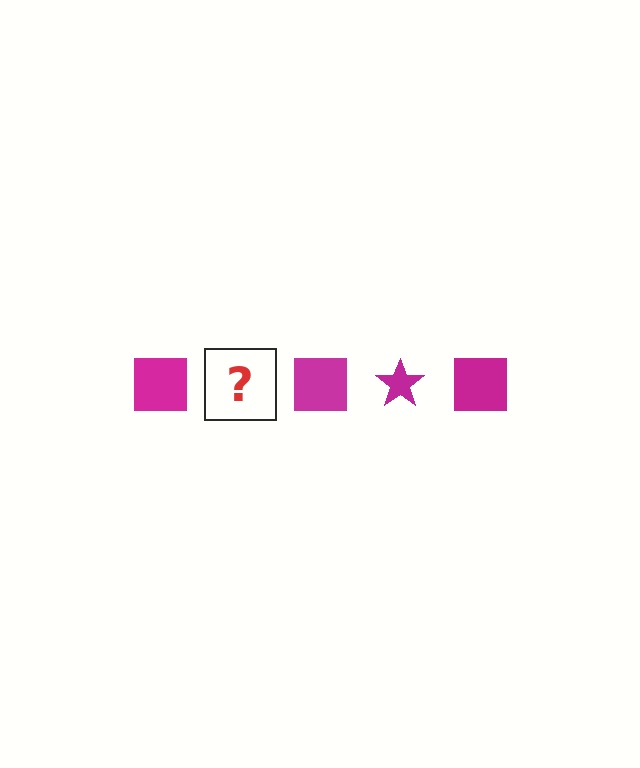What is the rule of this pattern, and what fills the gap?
The rule is that the pattern cycles through square, star shapes in magenta. The gap should be filled with a magenta star.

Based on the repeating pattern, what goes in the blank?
The blank should be a magenta star.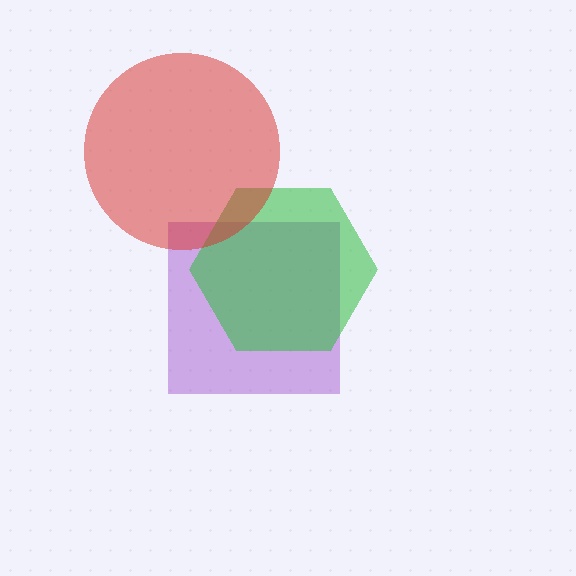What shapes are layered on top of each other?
The layered shapes are: a purple square, a green hexagon, a red circle.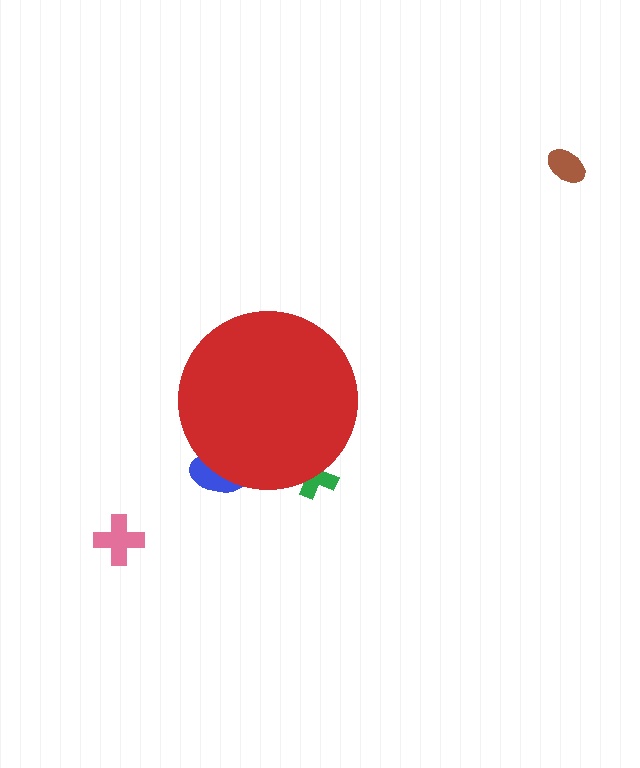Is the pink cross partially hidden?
No, the pink cross is fully visible.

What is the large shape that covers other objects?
A red circle.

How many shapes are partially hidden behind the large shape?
2 shapes are partially hidden.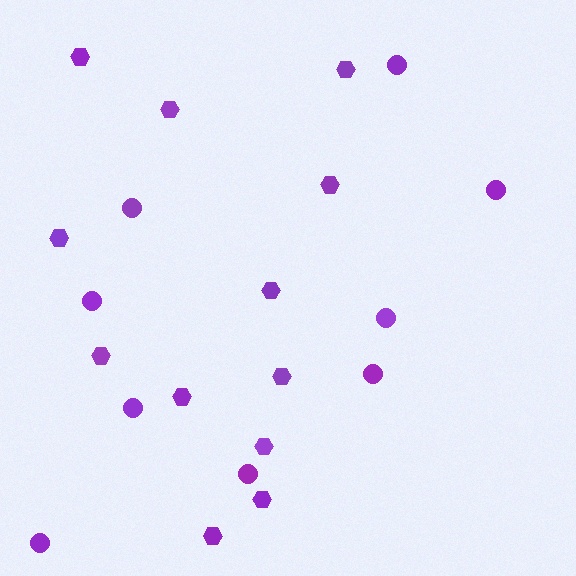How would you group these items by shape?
There are 2 groups: one group of hexagons (12) and one group of circles (9).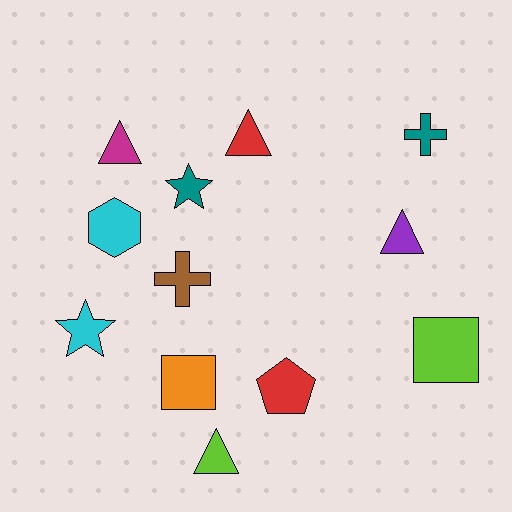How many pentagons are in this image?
There is 1 pentagon.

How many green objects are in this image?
There are no green objects.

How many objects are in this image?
There are 12 objects.